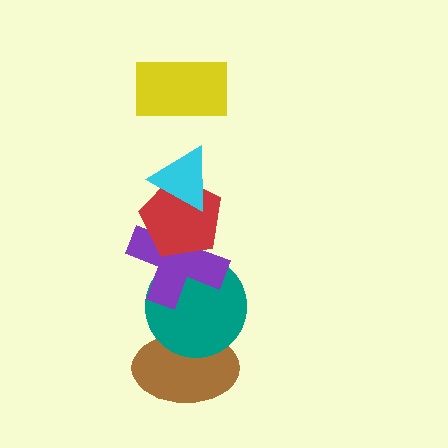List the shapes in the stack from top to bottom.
From top to bottom: the yellow rectangle, the cyan triangle, the red pentagon, the purple cross, the teal circle, the brown ellipse.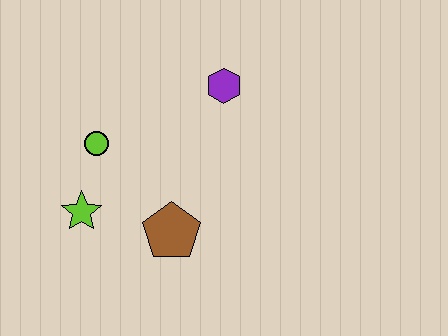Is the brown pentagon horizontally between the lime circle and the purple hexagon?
Yes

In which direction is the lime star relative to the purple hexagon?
The lime star is to the left of the purple hexagon.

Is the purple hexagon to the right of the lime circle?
Yes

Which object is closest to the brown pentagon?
The lime star is closest to the brown pentagon.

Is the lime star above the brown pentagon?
Yes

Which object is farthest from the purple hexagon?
The lime star is farthest from the purple hexagon.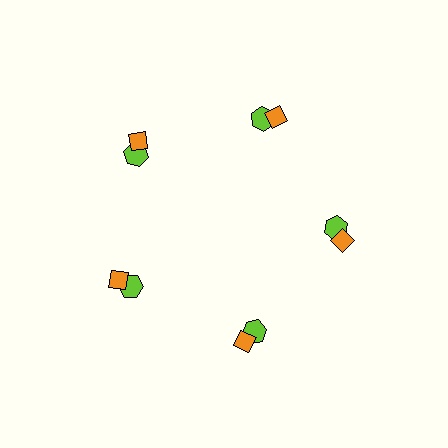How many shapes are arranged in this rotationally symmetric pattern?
There are 10 shapes, arranged in 5 groups of 2.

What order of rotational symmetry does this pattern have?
This pattern has 5-fold rotational symmetry.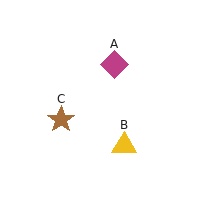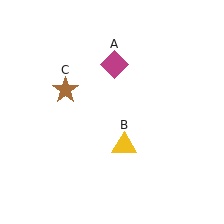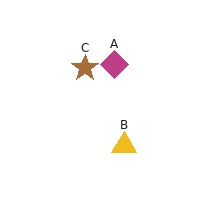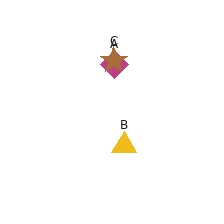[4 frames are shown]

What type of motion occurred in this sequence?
The brown star (object C) rotated clockwise around the center of the scene.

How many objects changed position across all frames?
1 object changed position: brown star (object C).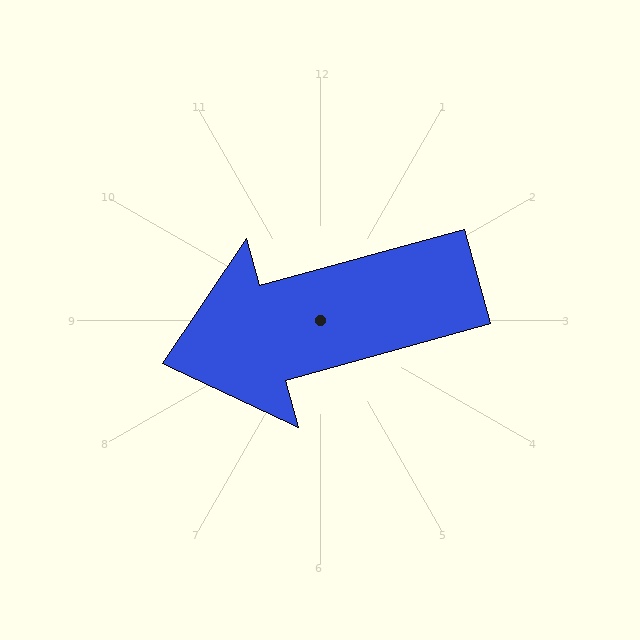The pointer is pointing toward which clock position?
Roughly 8 o'clock.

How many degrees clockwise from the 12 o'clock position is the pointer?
Approximately 255 degrees.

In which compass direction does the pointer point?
West.